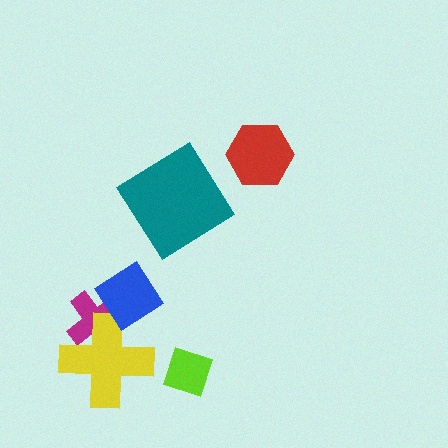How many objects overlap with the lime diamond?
0 objects overlap with the lime diamond.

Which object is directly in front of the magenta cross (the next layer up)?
The yellow cross is directly in front of the magenta cross.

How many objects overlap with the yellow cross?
2 objects overlap with the yellow cross.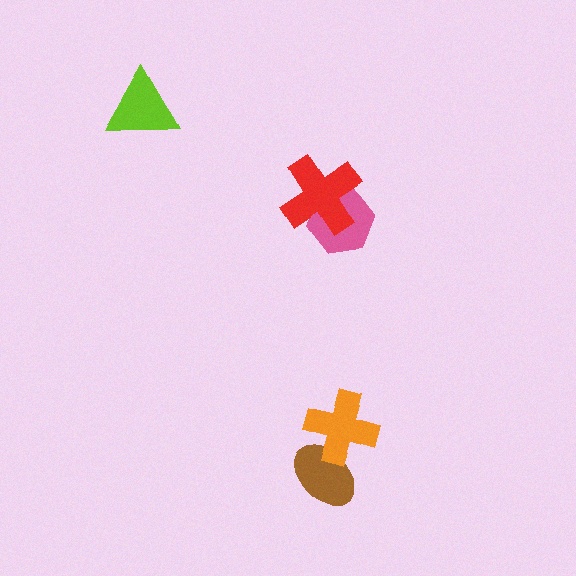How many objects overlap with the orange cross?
1 object overlaps with the orange cross.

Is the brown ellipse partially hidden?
Yes, it is partially covered by another shape.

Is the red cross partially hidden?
No, no other shape covers it.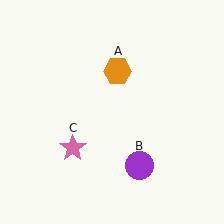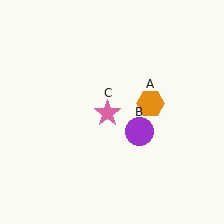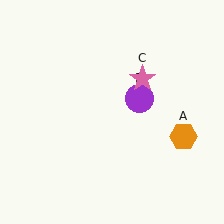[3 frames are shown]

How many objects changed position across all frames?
3 objects changed position: orange hexagon (object A), purple circle (object B), pink star (object C).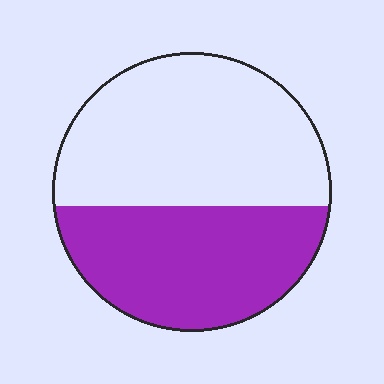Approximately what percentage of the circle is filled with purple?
Approximately 45%.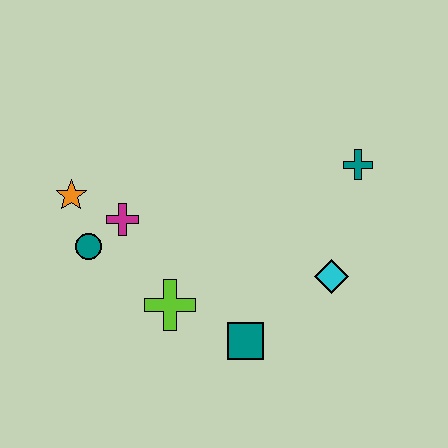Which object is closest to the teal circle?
The magenta cross is closest to the teal circle.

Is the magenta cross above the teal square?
Yes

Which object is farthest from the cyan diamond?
The orange star is farthest from the cyan diamond.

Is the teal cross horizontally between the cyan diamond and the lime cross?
No